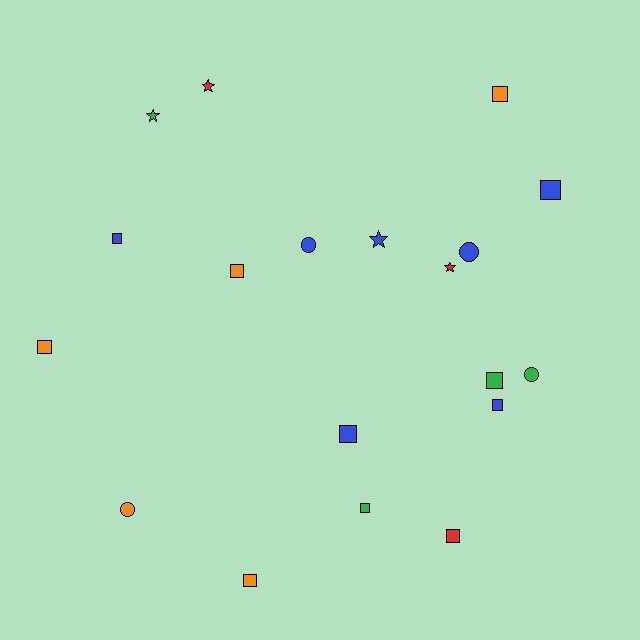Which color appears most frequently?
Blue, with 7 objects.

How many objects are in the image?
There are 19 objects.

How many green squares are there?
There are 2 green squares.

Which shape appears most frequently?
Square, with 11 objects.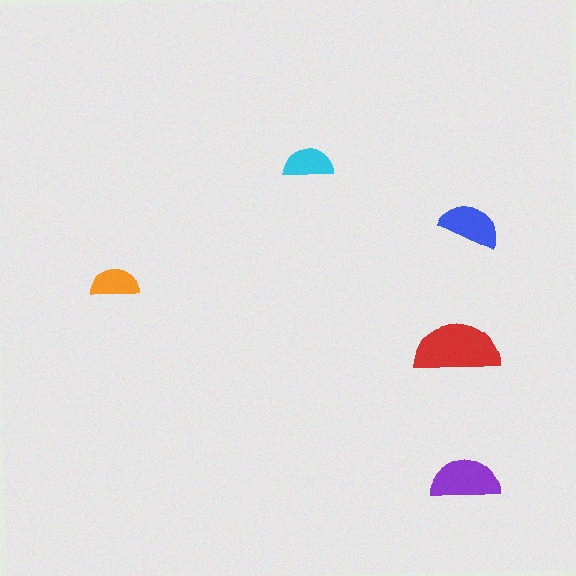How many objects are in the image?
There are 5 objects in the image.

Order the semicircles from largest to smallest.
the red one, the purple one, the blue one, the cyan one, the orange one.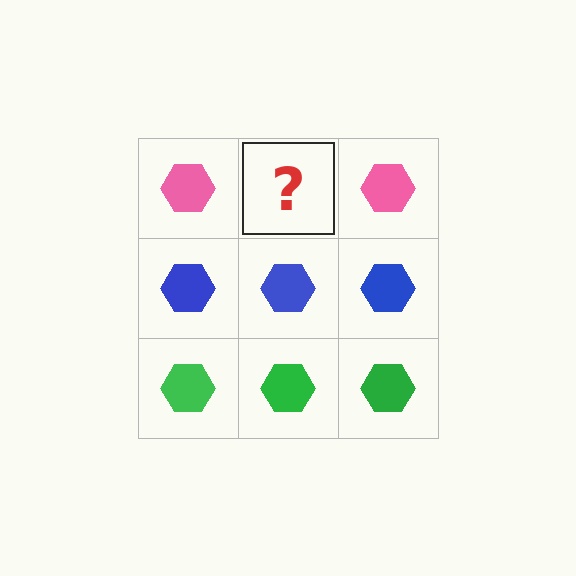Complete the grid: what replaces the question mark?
The question mark should be replaced with a pink hexagon.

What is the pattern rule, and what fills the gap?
The rule is that each row has a consistent color. The gap should be filled with a pink hexagon.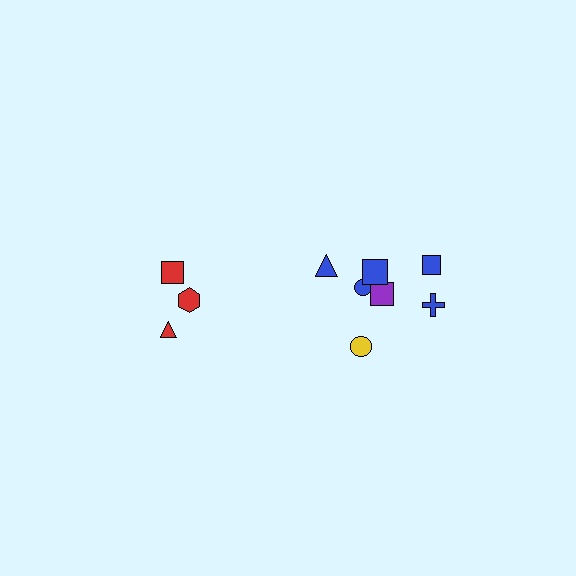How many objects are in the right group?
There are 7 objects.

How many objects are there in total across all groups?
There are 10 objects.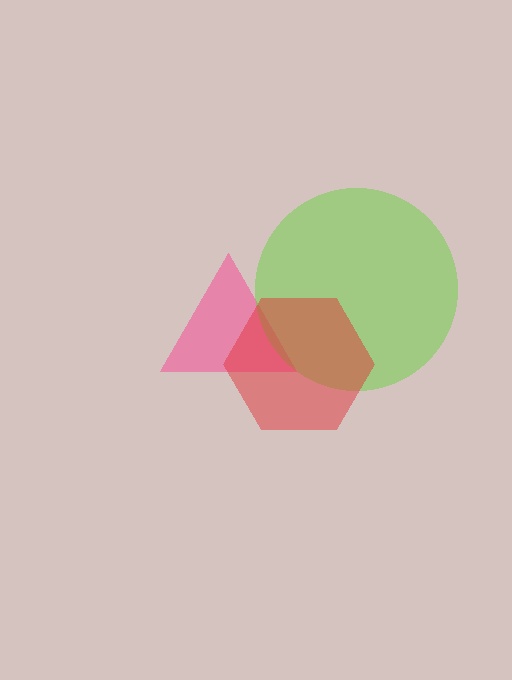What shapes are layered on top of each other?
The layered shapes are: a pink triangle, a lime circle, a red hexagon.